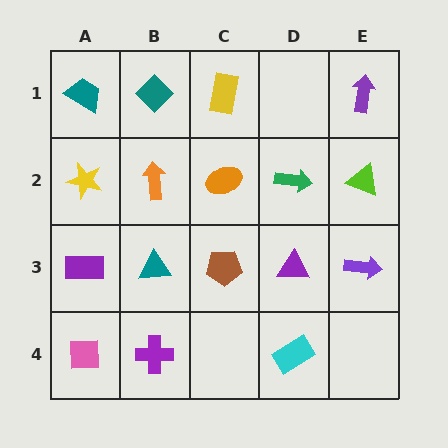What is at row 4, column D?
A cyan rectangle.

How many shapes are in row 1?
4 shapes.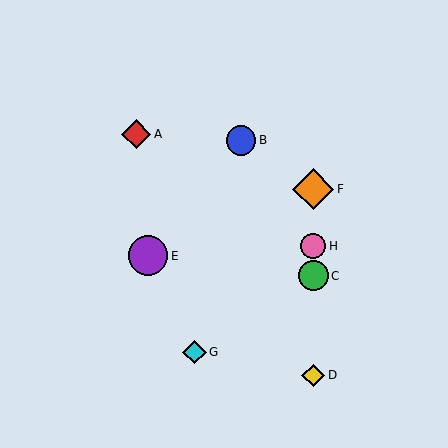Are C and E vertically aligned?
No, C is at x≈313 and E is at x≈148.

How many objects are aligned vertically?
4 objects (C, D, F, H) are aligned vertically.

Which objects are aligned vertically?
Objects C, D, F, H are aligned vertically.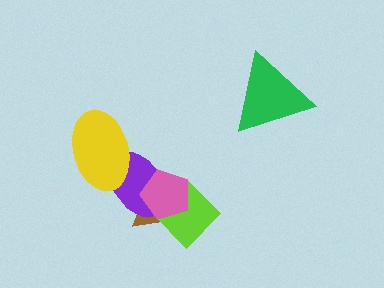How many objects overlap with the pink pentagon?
3 objects overlap with the pink pentagon.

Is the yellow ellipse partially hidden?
No, no other shape covers it.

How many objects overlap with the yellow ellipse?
1 object overlaps with the yellow ellipse.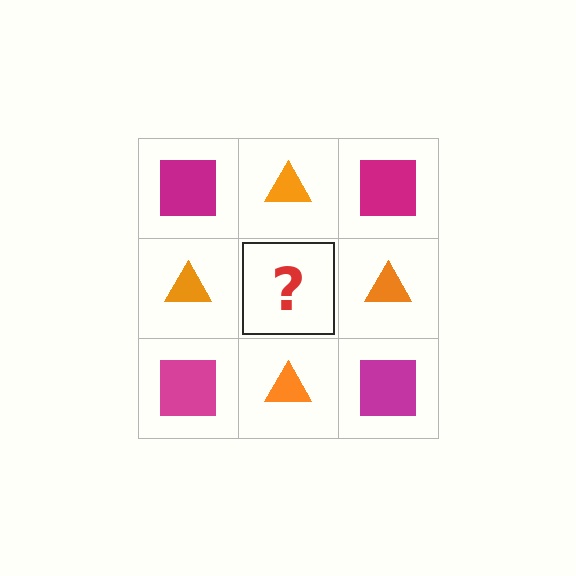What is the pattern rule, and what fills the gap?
The rule is that it alternates magenta square and orange triangle in a checkerboard pattern. The gap should be filled with a magenta square.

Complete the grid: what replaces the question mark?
The question mark should be replaced with a magenta square.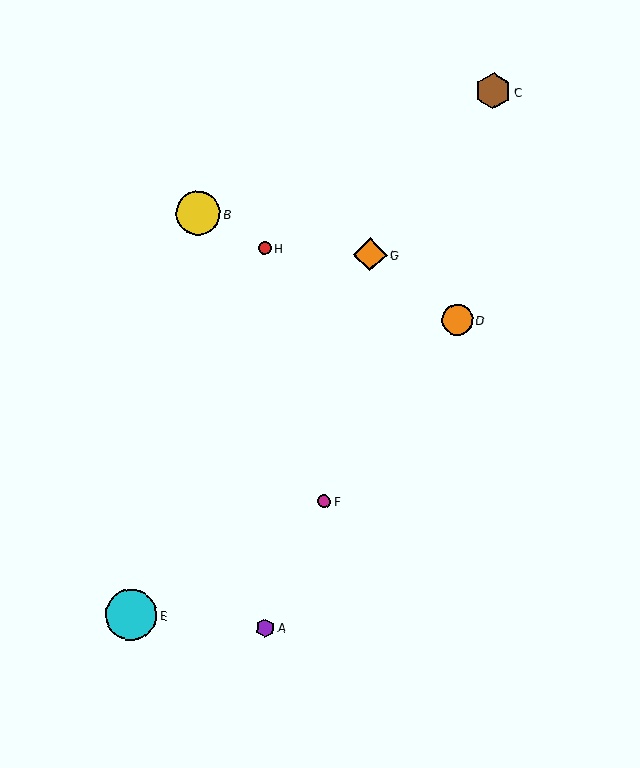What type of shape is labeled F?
Shape F is a magenta circle.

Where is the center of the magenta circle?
The center of the magenta circle is at (324, 501).